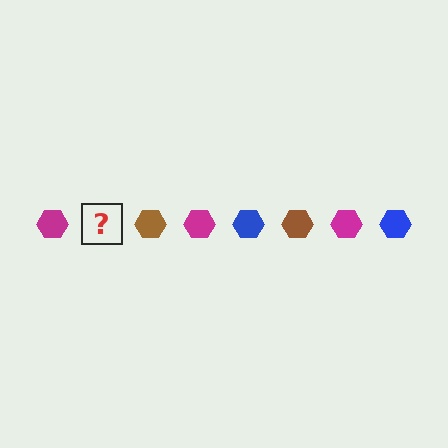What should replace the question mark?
The question mark should be replaced with a blue hexagon.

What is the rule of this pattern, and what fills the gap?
The rule is that the pattern cycles through magenta, blue, brown hexagons. The gap should be filled with a blue hexagon.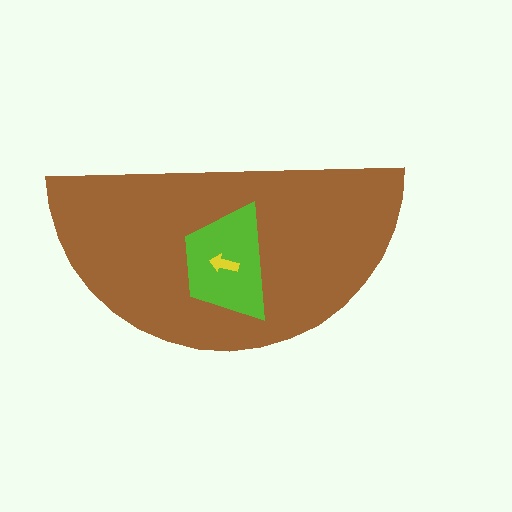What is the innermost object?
The yellow arrow.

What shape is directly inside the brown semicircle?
The lime trapezoid.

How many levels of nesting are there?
3.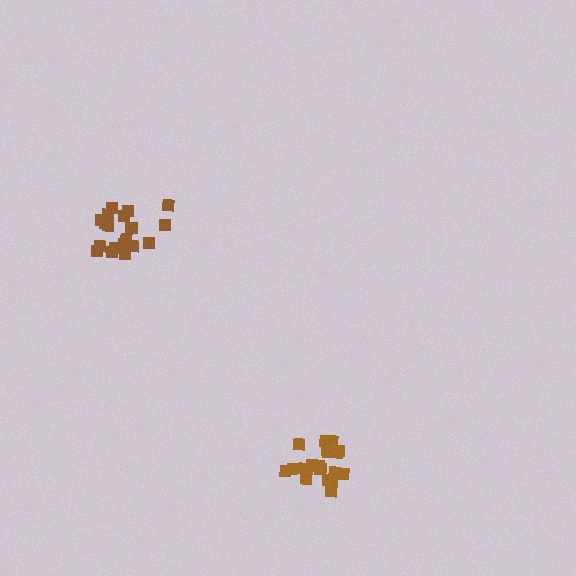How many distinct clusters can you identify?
There are 2 distinct clusters.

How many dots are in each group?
Group 1: 19 dots, Group 2: 21 dots (40 total).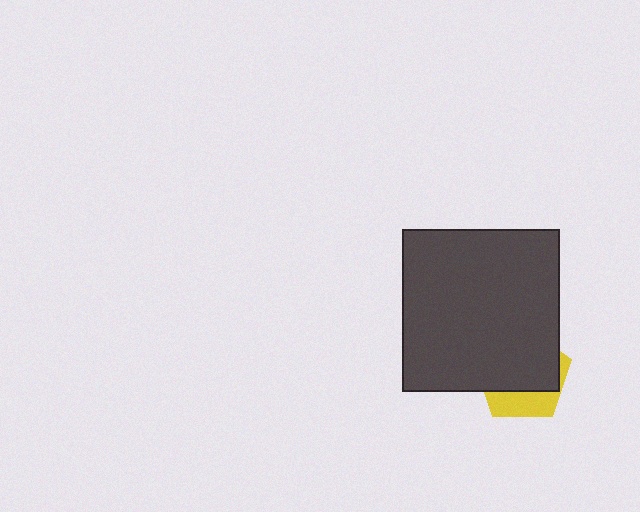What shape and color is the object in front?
The object in front is a dark gray rectangle.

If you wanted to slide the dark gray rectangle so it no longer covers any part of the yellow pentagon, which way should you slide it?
Slide it up — that is the most direct way to separate the two shapes.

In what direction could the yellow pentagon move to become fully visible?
The yellow pentagon could move down. That would shift it out from behind the dark gray rectangle entirely.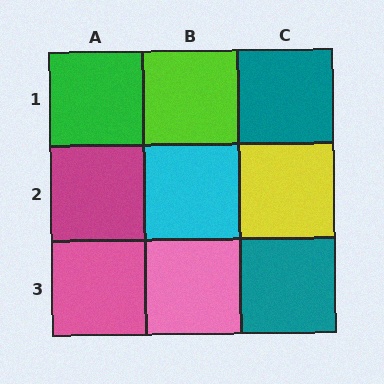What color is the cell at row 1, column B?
Lime.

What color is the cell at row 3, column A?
Pink.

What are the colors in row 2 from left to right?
Magenta, cyan, yellow.